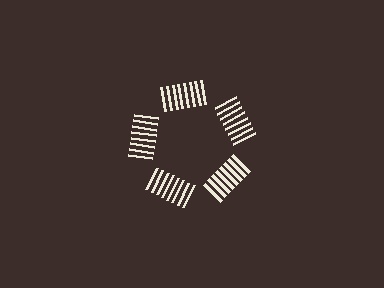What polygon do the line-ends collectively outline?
An illusory pentagon — the line segments terminate on its edges but no continuous stroke is drawn.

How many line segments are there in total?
40 — 8 along each of the 5 edges.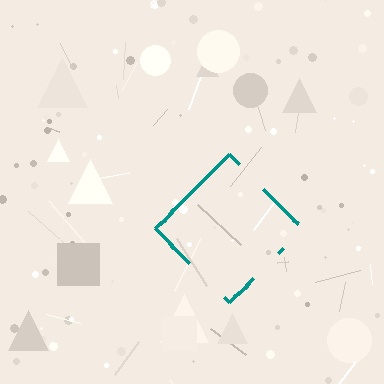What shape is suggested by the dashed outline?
The dashed outline suggests a diamond.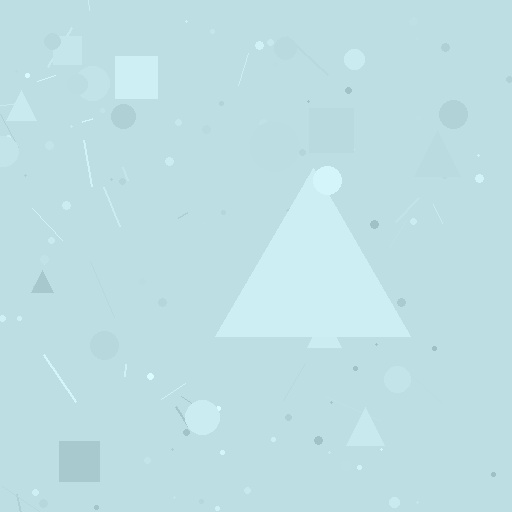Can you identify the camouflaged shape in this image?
The camouflaged shape is a triangle.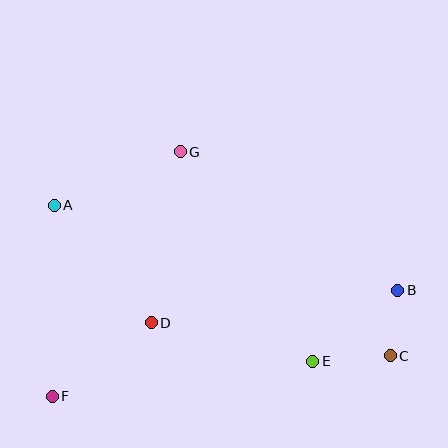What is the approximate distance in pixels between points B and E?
The distance between B and E is approximately 111 pixels.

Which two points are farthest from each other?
Points A and C are farthest from each other.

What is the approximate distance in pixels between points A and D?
The distance between A and D is approximately 153 pixels.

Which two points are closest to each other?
Points B and C are closest to each other.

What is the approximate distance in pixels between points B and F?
The distance between B and F is approximately 361 pixels.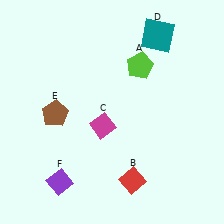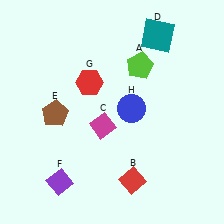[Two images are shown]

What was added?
A red hexagon (G), a blue circle (H) were added in Image 2.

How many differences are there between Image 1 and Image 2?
There are 2 differences between the two images.